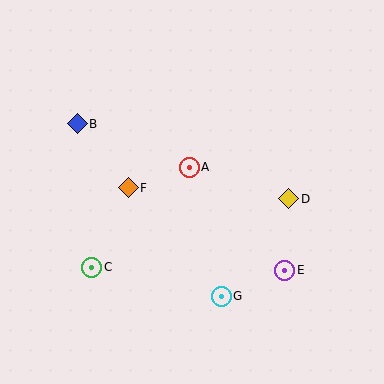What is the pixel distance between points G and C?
The distance between G and C is 133 pixels.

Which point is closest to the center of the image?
Point A at (189, 167) is closest to the center.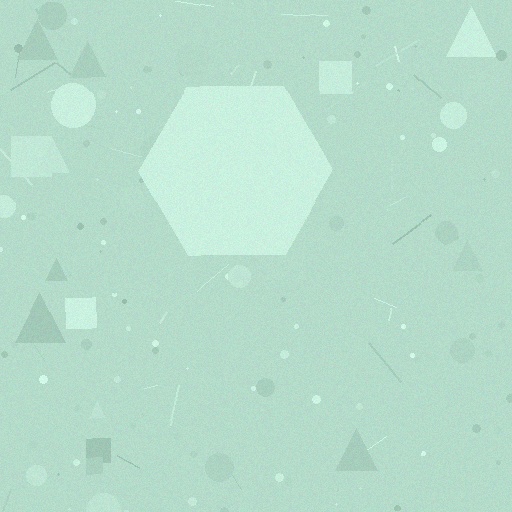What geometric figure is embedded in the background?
A hexagon is embedded in the background.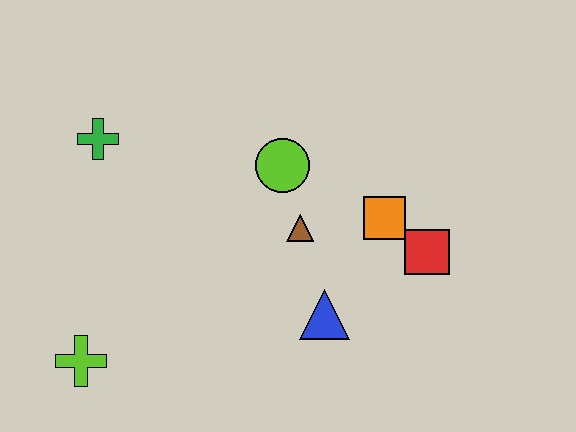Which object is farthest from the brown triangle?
The lime cross is farthest from the brown triangle.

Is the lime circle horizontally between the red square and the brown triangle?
No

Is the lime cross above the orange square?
No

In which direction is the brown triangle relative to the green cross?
The brown triangle is to the right of the green cross.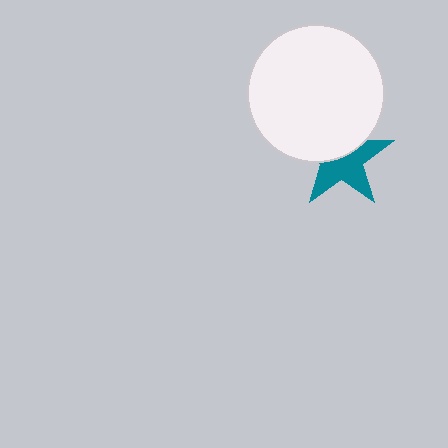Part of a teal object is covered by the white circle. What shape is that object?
It is a star.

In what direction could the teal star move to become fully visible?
The teal star could move down. That would shift it out from behind the white circle entirely.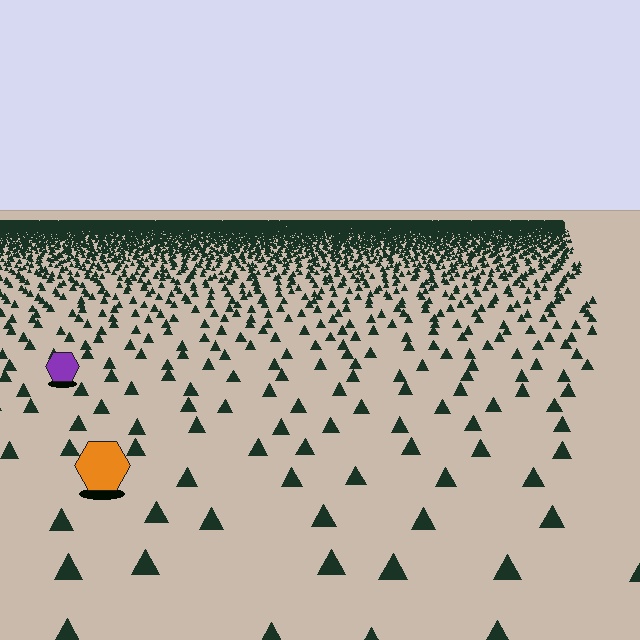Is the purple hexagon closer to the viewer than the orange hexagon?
No. The orange hexagon is closer — you can tell from the texture gradient: the ground texture is coarser near it.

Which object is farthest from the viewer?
The purple hexagon is farthest from the viewer. It appears smaller and the ground texture around it is denser.